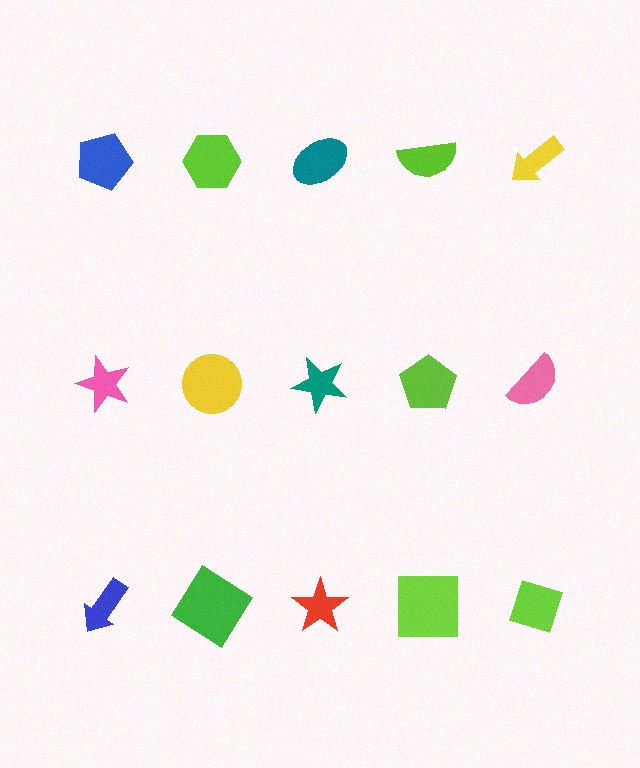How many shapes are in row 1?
5 shapes.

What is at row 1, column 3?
A teal ellipse.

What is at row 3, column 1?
A blue arrow.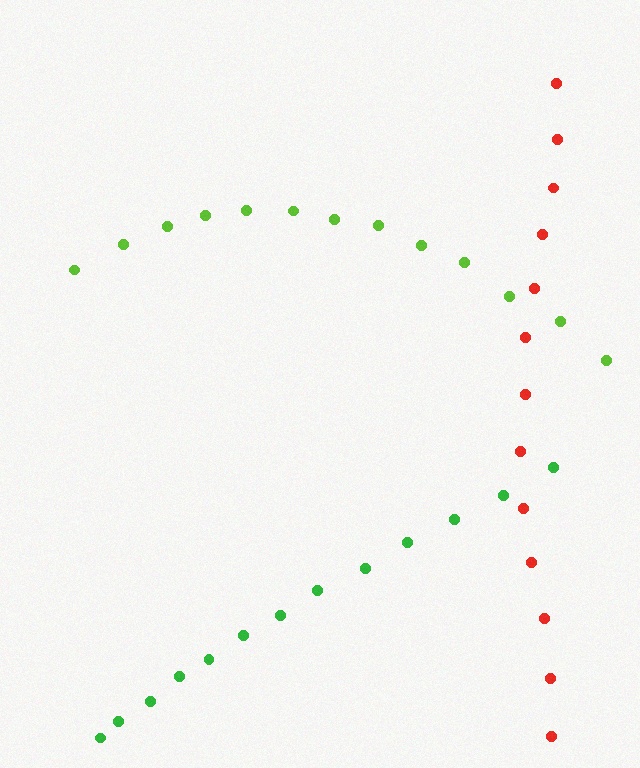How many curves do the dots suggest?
There are 3 distinct paths.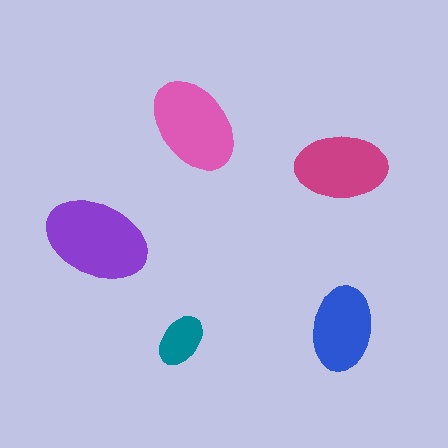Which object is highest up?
The pink ellipse is topmost.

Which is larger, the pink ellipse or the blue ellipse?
The pink one.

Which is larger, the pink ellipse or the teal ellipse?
The pink one.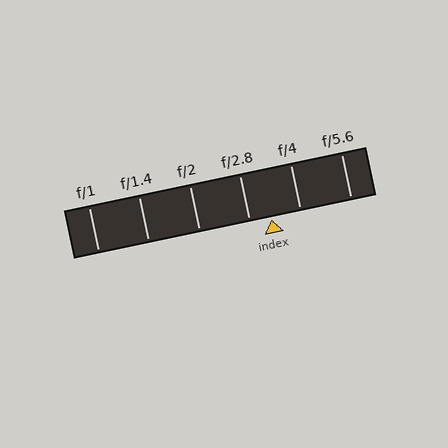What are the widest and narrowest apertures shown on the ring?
The widest aperture shown is f/1 and the narrowest is f/5.6.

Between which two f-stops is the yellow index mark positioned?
The index mark is between f/2.8 and f/4.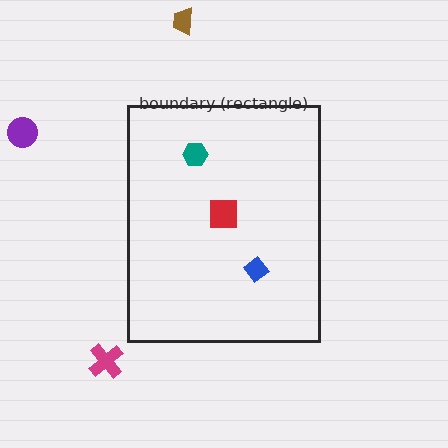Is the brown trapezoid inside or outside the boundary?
Outside.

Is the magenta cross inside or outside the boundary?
Outside.